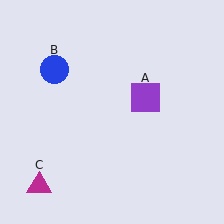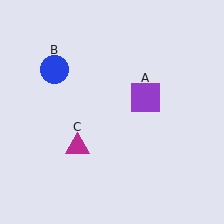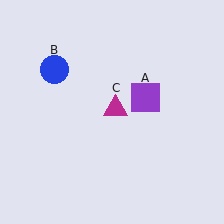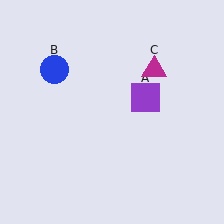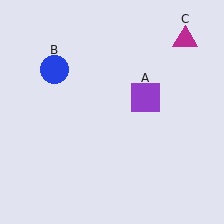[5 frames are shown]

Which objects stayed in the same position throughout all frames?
Purple square (object A) and blue circle (object B) remained stationary.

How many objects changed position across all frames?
1 object changed position: magenta triangle (object C).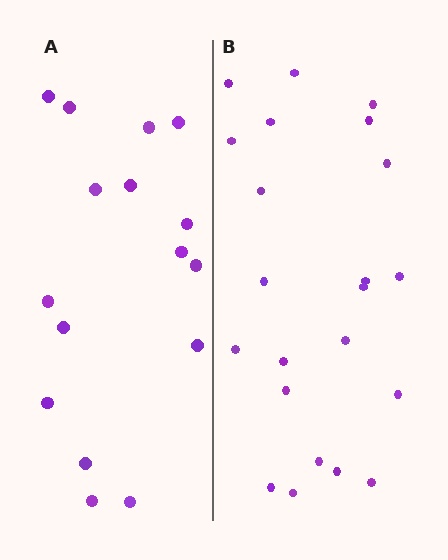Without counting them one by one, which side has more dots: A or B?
Region B (the right region) has more dots.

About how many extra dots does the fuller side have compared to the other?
Region B has about 6 more dots than region A.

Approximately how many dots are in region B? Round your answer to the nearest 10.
About 20 dots. (The exact count is 22, which rounds to 20.)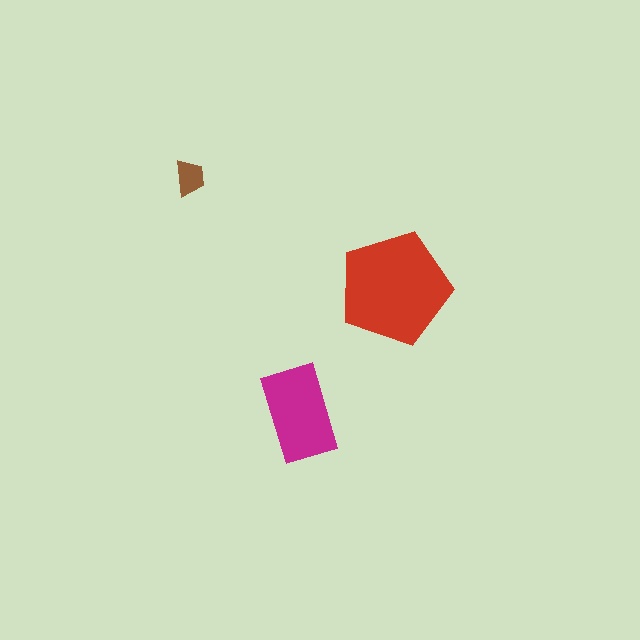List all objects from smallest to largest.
The brown trapezoid, the magenta rectangle, the red pentagon.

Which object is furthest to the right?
The red pentagon is rightmost.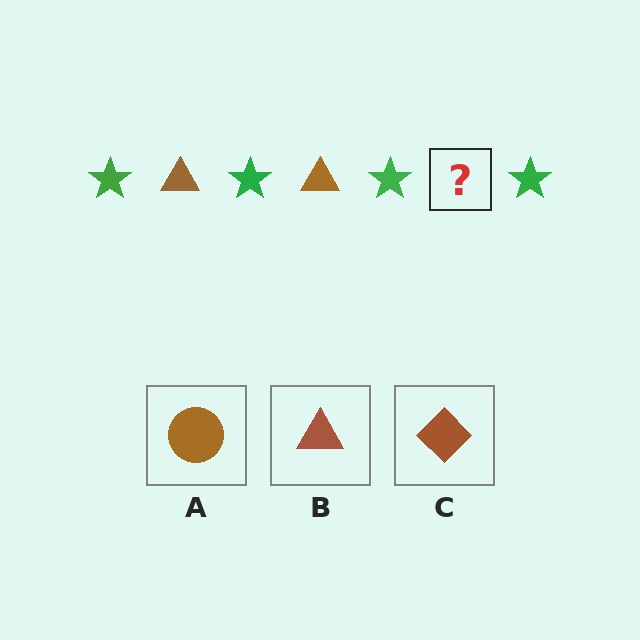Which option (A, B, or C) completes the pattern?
B.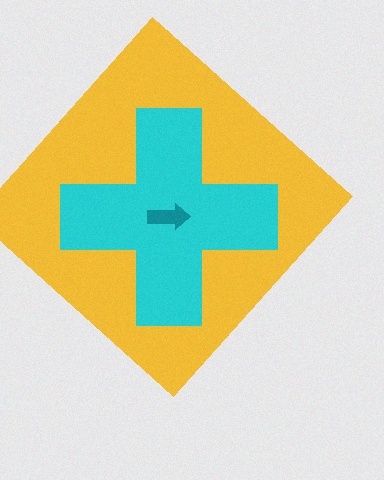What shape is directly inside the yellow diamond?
The cyan cross.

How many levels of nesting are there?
3.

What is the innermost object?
The teal arrow.